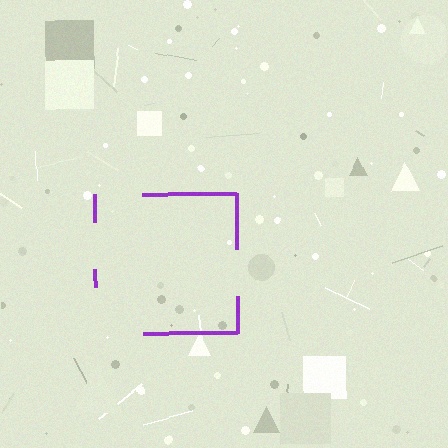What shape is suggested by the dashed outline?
The dashed outline suggests a square.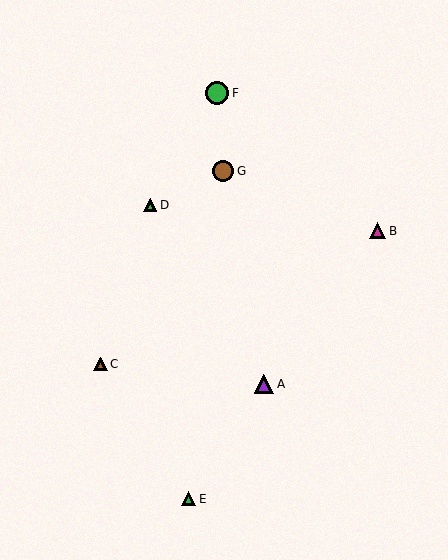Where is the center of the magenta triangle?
The center of the magenta triangle is at (378, 231).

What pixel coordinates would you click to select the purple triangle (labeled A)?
Click at (264, 384) to select the purple triangle A.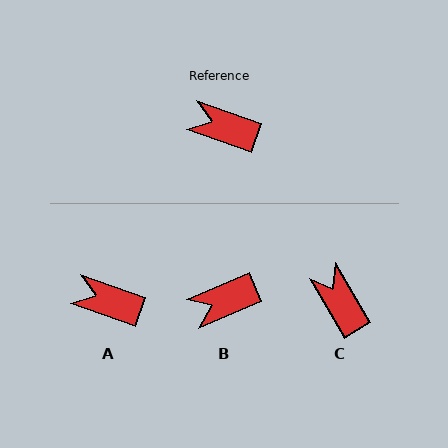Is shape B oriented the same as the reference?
No, it is off by about 43 degrees.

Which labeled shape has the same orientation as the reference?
A.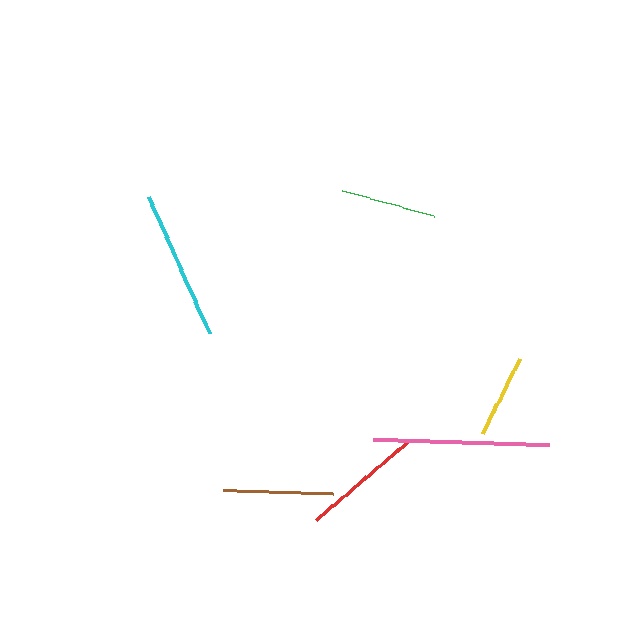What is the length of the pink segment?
The pink segment is approximately 175 pixels long.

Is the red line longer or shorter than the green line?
The red line is longer than the green line.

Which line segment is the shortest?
The yellow line is the shortest at approximately 83 pixels.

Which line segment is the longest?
The pink line is the longest at approximately 175 pixels.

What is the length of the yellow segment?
The yellow segment is approximately 83 pixels long.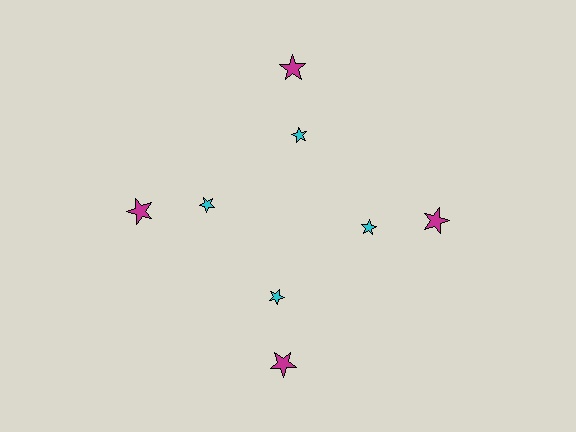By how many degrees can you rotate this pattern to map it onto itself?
The pattern maps onto itself every 90 degrees of rotation.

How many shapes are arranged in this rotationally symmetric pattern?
There are 8 shapes, arranged in 4 groups of 2.